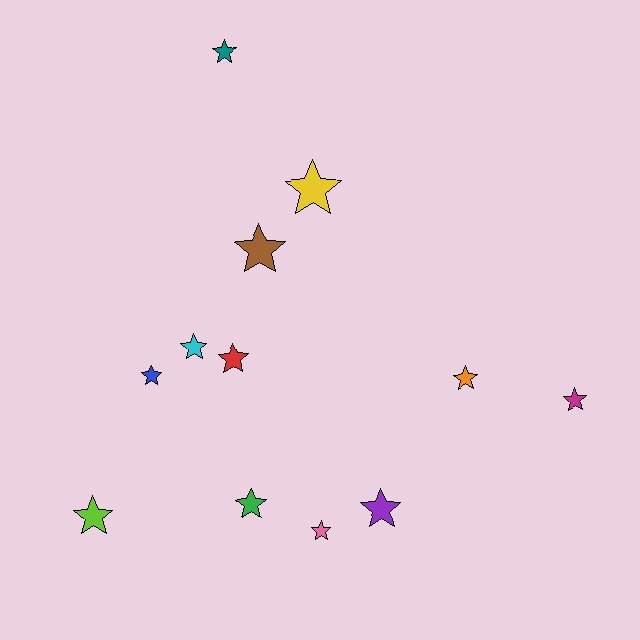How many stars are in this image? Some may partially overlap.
There are 12 stars.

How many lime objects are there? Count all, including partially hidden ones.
There is 1 lime object.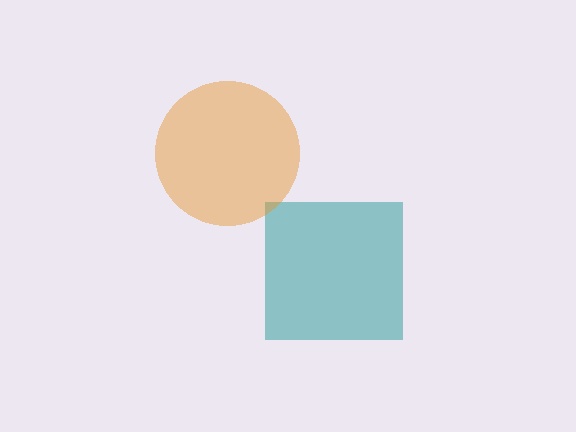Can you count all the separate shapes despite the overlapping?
Yes, there are 2 separate shapes.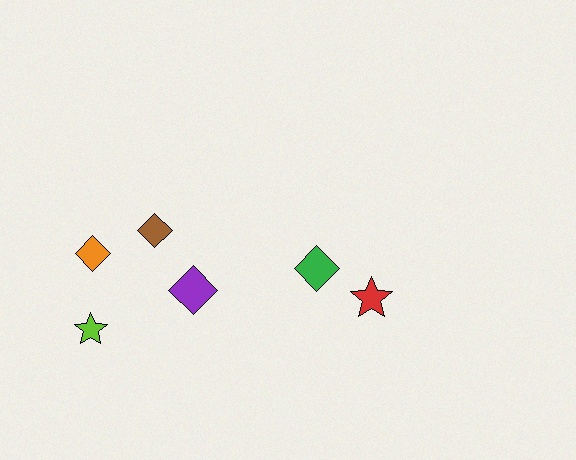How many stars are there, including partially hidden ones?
There are 2 stars.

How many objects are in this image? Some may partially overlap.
There are 6 objects.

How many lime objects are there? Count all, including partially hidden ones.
There is 1 lime object.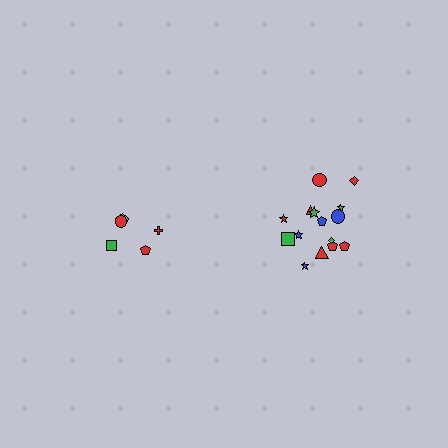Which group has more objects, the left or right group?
The right group.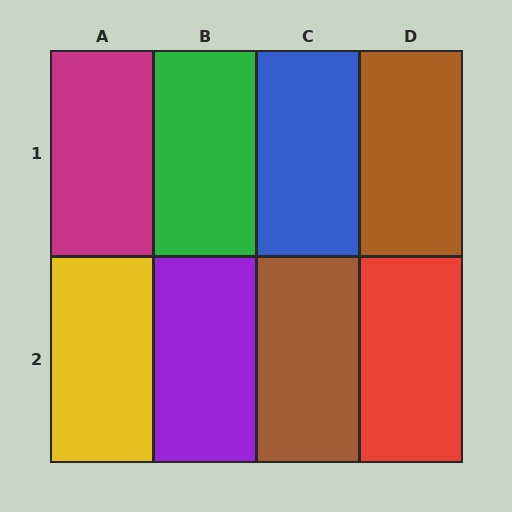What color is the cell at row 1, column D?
Brown.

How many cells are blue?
1 cell is blue.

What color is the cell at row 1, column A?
Magenta.